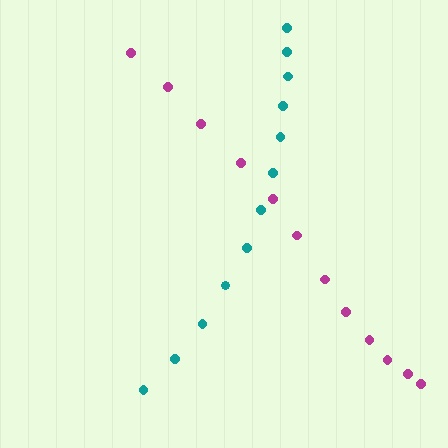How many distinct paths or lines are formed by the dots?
There are 2 distinct paths.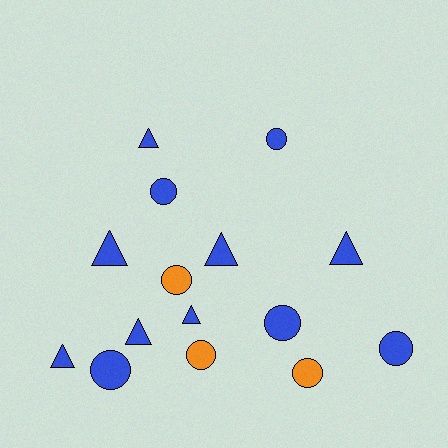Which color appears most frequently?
Blue, with 12 objects.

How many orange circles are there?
There are 3 orange circles.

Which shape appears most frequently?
Circle, with 8 objects.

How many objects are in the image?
There are 15 objects.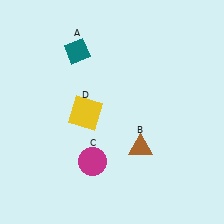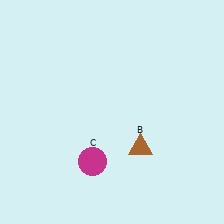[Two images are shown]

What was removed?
The teal diamond (A), the yellow square (D) were removed in Image 2.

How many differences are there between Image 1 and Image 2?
There are 2 differences between the two images.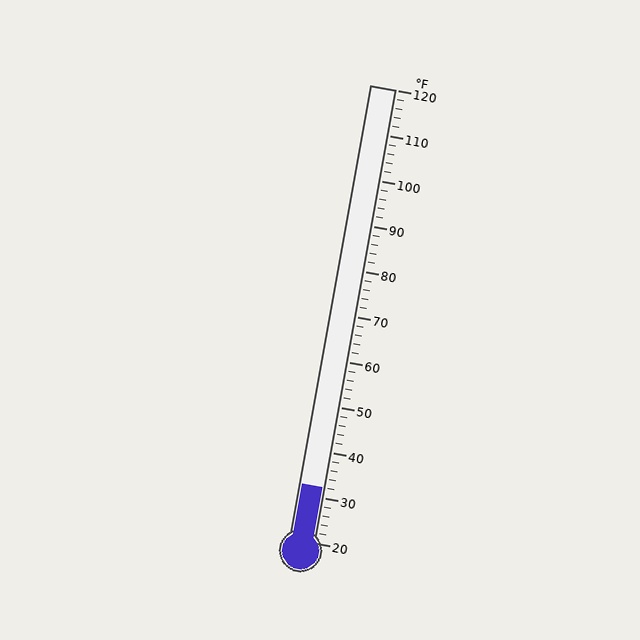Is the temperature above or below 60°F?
The temperature is below 60°F.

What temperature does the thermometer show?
The thermometer shows approximately 32°F.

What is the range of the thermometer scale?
The thermometer scale ranges from 20°F to 120°F.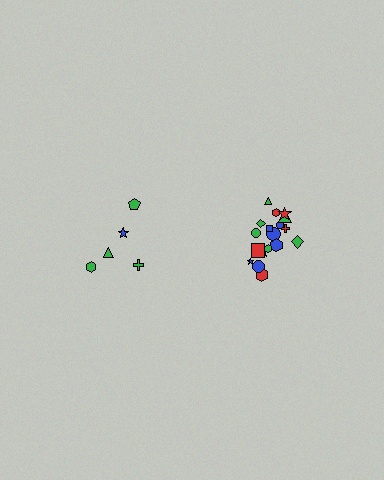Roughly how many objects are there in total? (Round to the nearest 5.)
Roughly 25 objects in total.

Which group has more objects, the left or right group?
The right group.